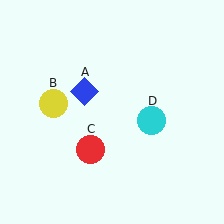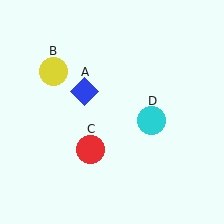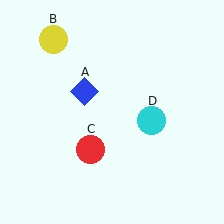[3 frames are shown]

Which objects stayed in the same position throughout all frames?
Blue diamond (object A) and red circle (object C) and cyan circle (object D) remained stationary.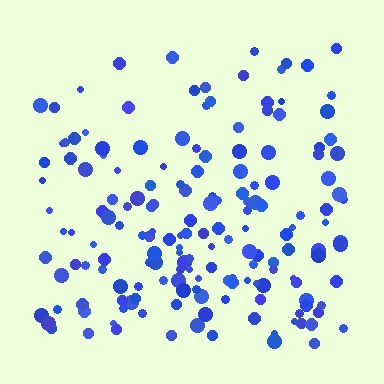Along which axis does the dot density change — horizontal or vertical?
Vertical.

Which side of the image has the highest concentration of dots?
The bottom.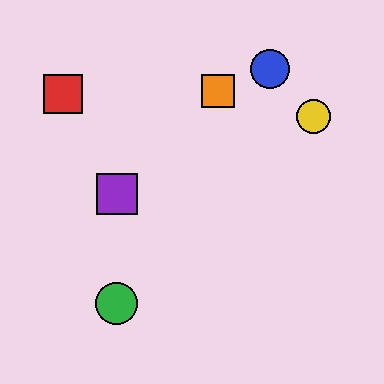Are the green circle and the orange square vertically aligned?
No, the green circle is at x≈117 and the orange square is at x≈218.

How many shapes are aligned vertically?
2 shapes (the green circle, the purple square) are aligned vertically.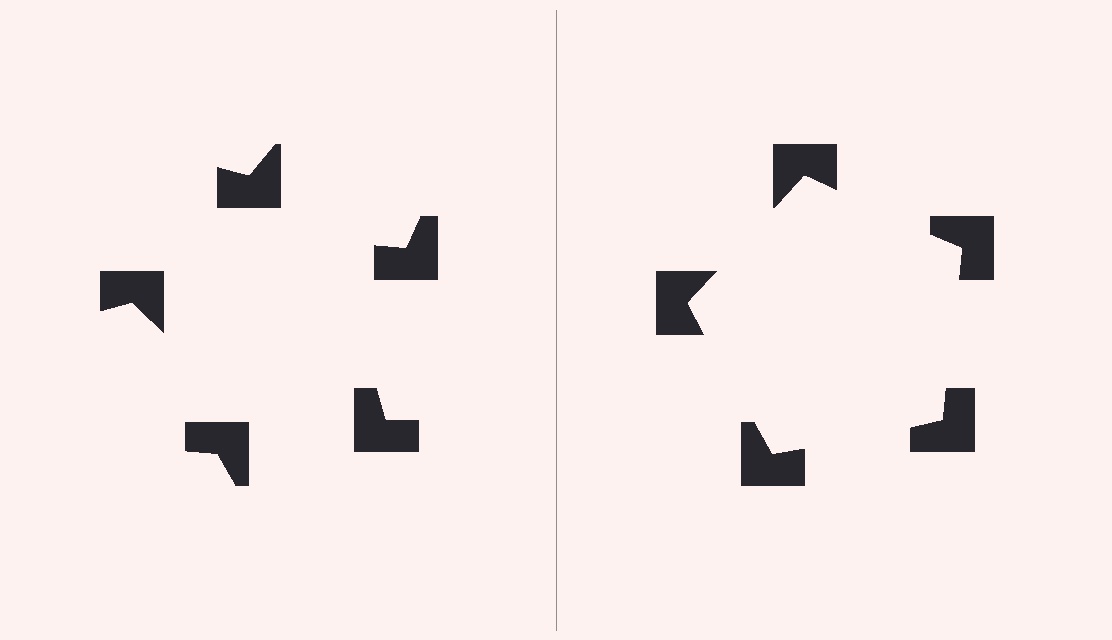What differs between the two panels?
The notched squares are positioned identically on both sides; only the wedge orientations differ. On the right they align to a pentagon; on the left they are misaligned.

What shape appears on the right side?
An illusory pentagon.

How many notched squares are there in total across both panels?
10 — 5 on each side.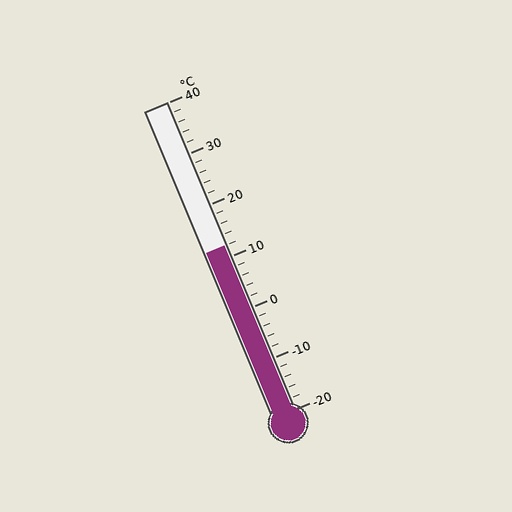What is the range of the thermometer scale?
The thermometer scale ranges from -20°C to 40°C.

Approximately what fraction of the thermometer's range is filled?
The thermometer is filled to approximately 55% of its range.